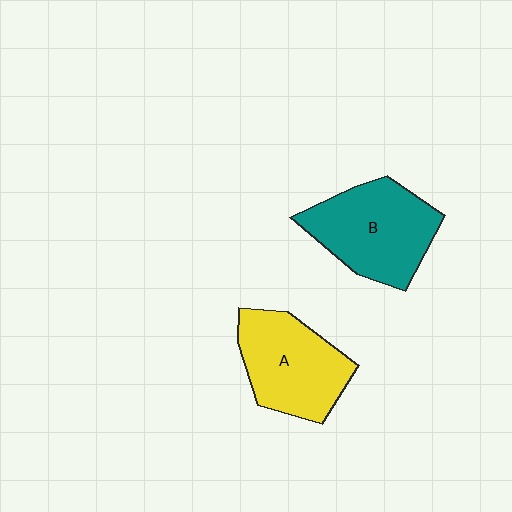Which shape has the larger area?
Shape B (teal).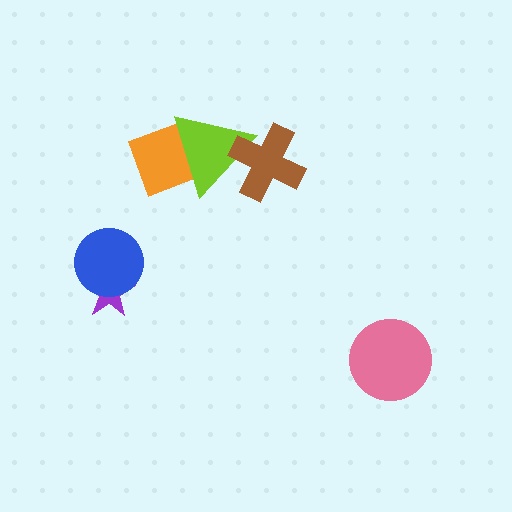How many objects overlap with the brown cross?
1 object overlaps with the brown cross.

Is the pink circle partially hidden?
No, no other shape covers it.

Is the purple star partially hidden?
Yes, it is partially covered by another shape.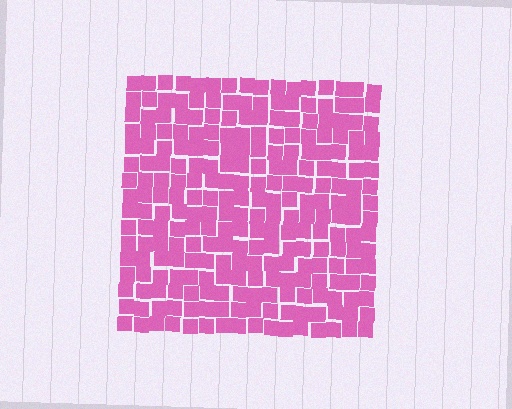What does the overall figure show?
The overall figure shows a square.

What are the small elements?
The small elements are squares.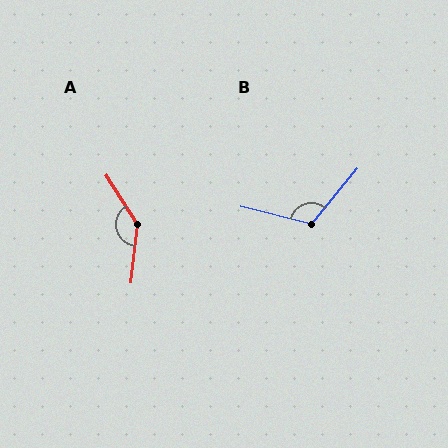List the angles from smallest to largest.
B (115°), A (141°).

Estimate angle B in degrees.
Approximately 115 degrees.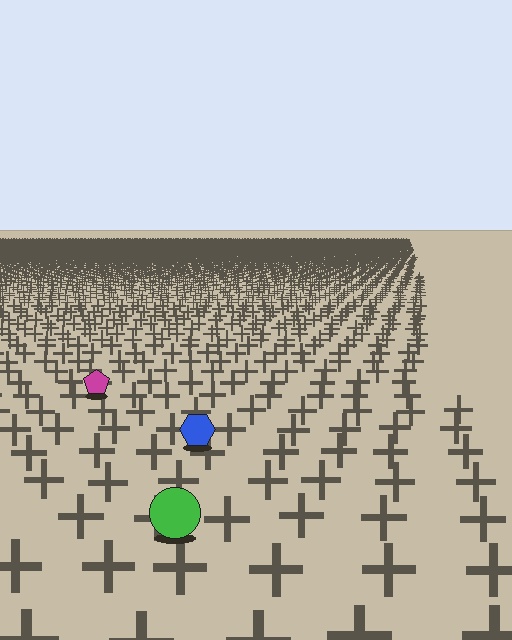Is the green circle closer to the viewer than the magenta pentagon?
Yes. The green circle is closer — you can tell from the texture gradient: the ground texture is coarser near it.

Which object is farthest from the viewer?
The magenta pentagon is farthest from the viewer. It appears smaller and the ground texture around it is denser.